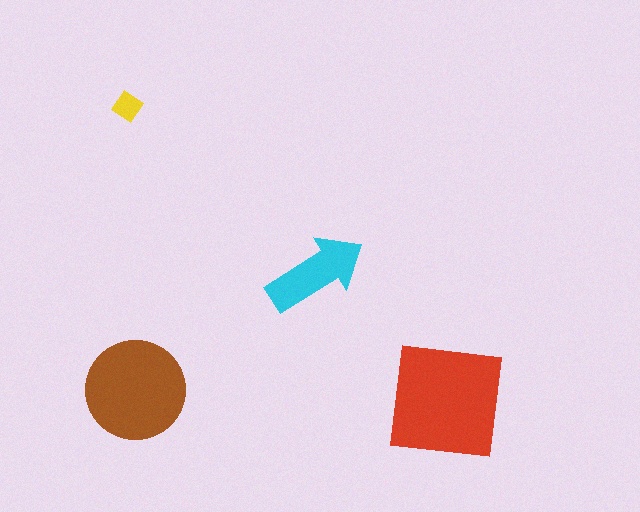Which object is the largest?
The red square.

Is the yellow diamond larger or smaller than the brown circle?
Smaller.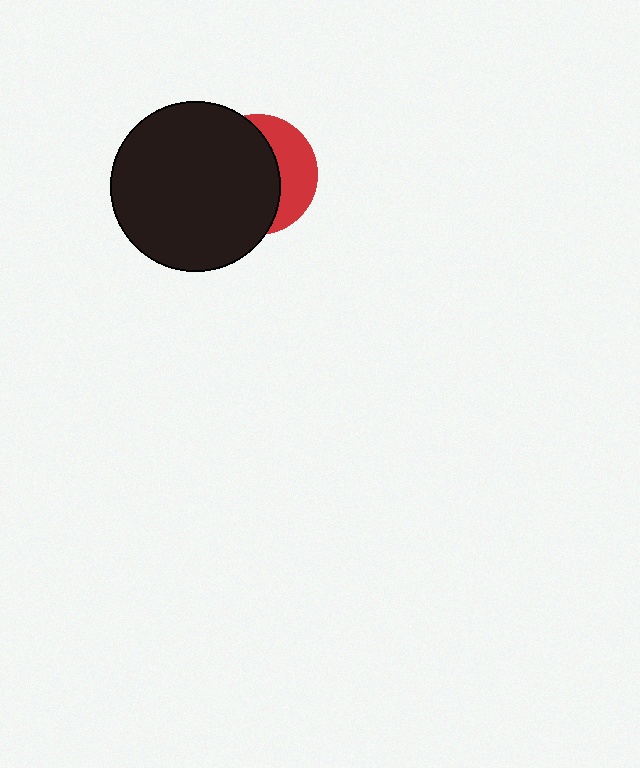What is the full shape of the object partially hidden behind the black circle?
The partially hidden object is a red circle.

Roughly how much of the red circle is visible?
A small part of it is visible (roughly 35%).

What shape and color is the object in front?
The object in front is a black circle.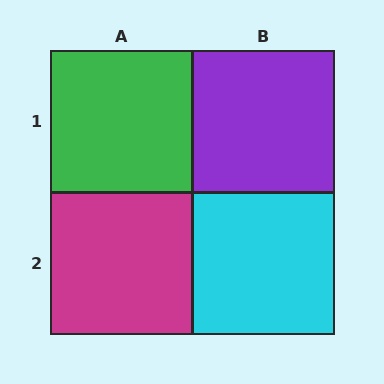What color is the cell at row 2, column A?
Magenta.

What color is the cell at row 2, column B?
Cyan.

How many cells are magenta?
1 cell is magenta.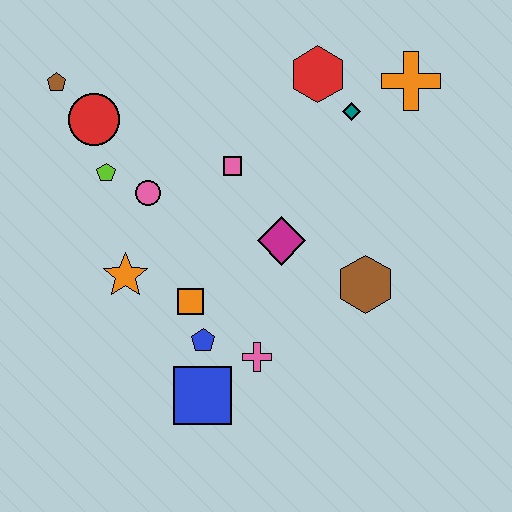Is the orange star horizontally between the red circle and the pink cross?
Yes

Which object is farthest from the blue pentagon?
The orange cross is farthest from the blue pentagon.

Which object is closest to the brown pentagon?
The red circle is closest to the brown pentagon.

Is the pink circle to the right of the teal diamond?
No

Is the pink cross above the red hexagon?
No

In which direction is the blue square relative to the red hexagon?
The blue square is below the red hexagon.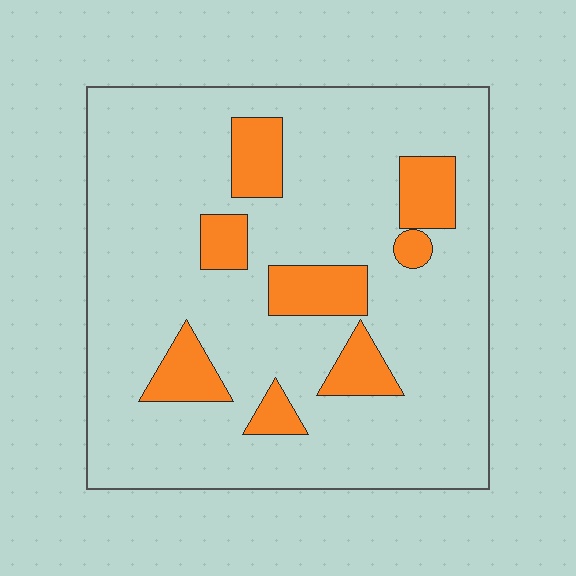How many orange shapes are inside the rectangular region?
8.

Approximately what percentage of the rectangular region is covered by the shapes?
Approximately 15%.